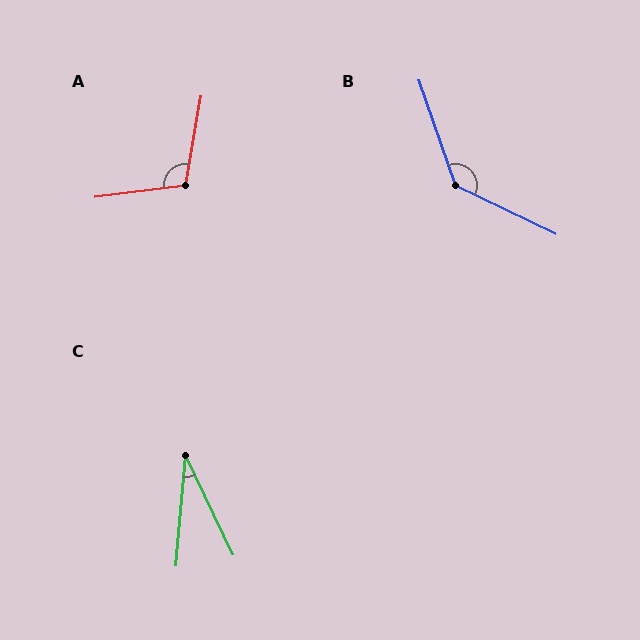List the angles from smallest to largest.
C (30°), A (107°), B (135°).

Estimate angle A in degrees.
Approximately 107 degrees.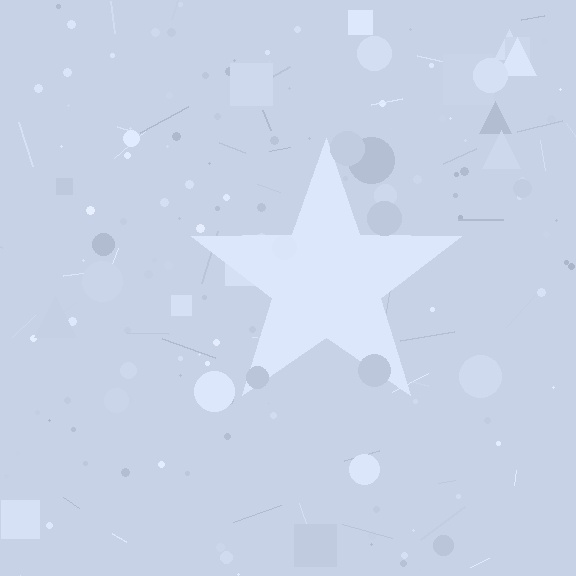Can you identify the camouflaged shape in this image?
The camouflaged shape is a star.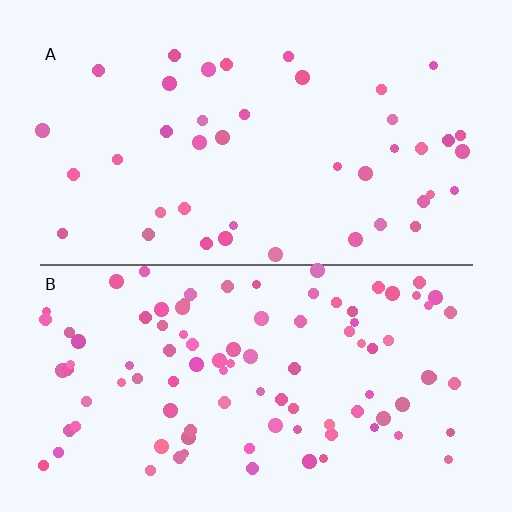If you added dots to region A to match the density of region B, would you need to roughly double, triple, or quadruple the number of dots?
Approximately double.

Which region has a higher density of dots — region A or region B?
B (the bottom).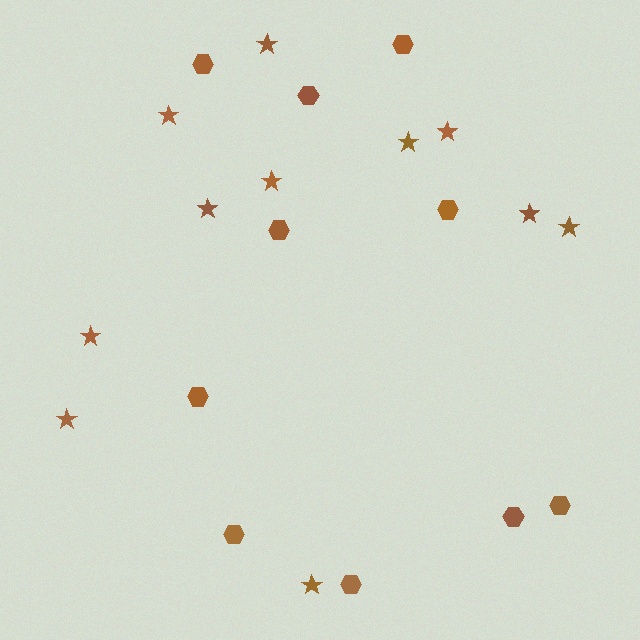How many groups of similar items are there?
There are 2 groups: one group of stars (11) and one group of hexagons (10).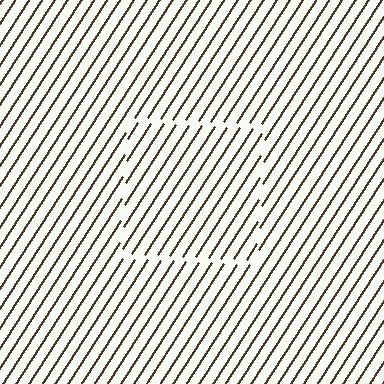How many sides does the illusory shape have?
4 sides — the line-ends trace a square.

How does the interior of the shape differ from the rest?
The interior of the shape contains the same grating, shifted by half a period — the contour is defined by the phase discontinuity where line-ends from the inner and outer gratings abut.